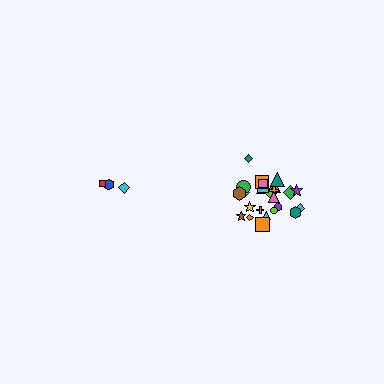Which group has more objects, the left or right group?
The right group.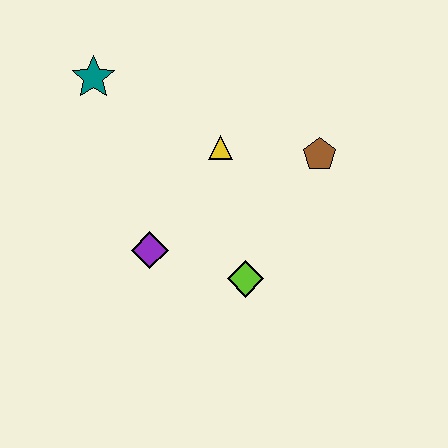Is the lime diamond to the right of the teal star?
Yes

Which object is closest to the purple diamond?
The lime diamond is closest to the purple diamond.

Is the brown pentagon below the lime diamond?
No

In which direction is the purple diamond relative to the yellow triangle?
The purple diamond is below the yellow triangle.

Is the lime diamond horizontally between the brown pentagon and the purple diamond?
Yes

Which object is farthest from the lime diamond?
The teal star is farthest from the lime diamond.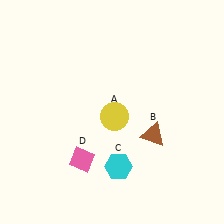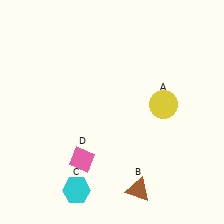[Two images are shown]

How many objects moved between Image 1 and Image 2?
3 objects moved between the two images.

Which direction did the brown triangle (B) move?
The brown triangle (B) moved down.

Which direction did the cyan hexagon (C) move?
The cyan hexagon (C) moved left.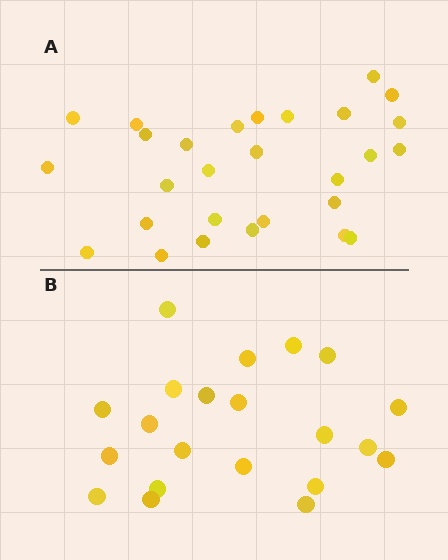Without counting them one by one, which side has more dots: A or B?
Region A (the top region) has more dots.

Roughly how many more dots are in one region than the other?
Region A has roughly 8 or so more dots than region B.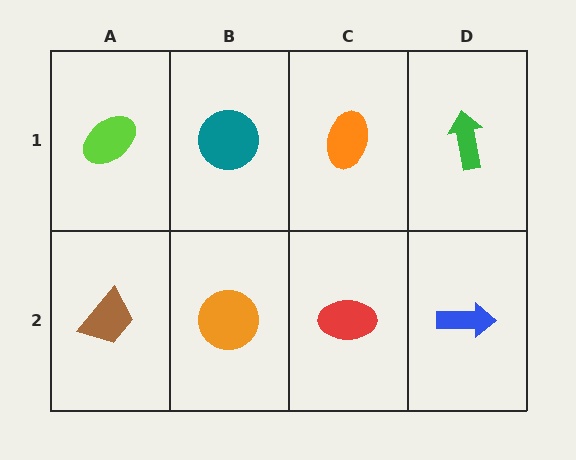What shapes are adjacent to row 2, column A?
A lime ellipse (row 1, column A), an orange circle (row 2, column B).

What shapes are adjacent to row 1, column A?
A brown trapezoid (row 2, column A), a teal circle (row 1, column B).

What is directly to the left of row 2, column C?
An orange circle.